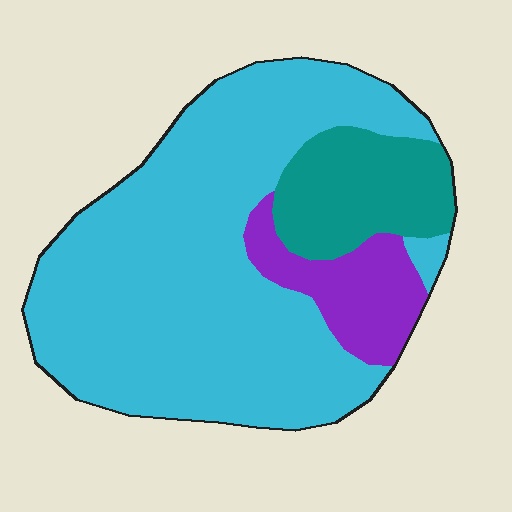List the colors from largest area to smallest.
From largest to smallest: cyan, teal, purple.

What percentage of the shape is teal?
Teal takes up less than a sixth of the shape.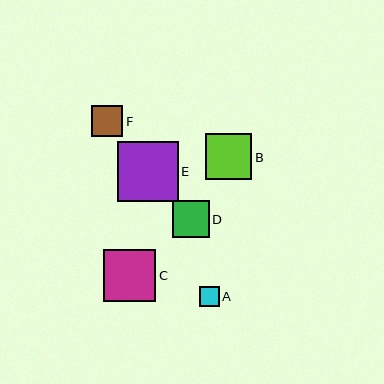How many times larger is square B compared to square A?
Square B is approximately 2.3 times the size of square A.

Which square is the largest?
Square E is the largest with a size of approximately 61 pixels.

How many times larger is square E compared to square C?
Square E is approximately 1.2 times the size of square C.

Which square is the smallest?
Square A is the smallest with a size of approximately 20 pixels.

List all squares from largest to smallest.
From largest to smallest: E, C, B, D, F, A.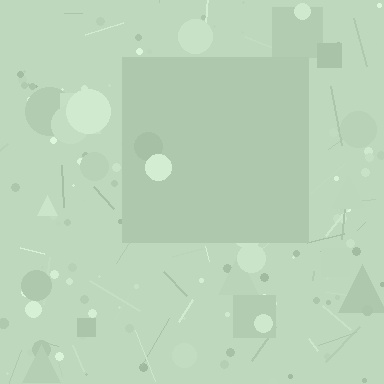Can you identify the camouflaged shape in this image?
The camouflaged shape is a square.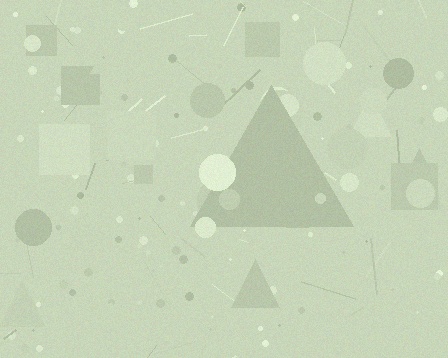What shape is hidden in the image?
A triangle is hidden in the image.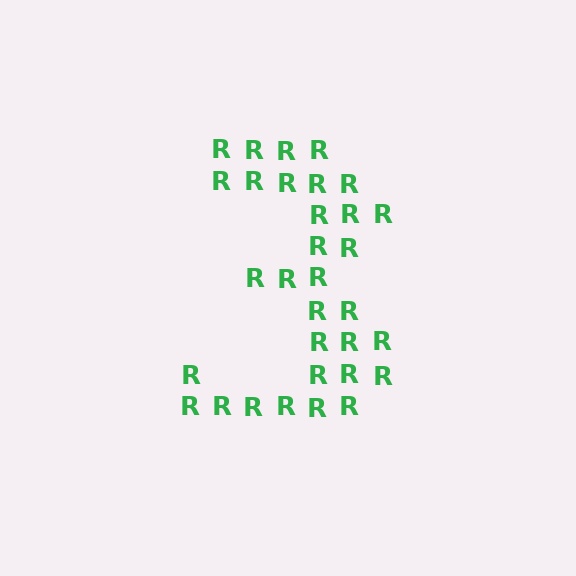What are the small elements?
The small elements are letter R's.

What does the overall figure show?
The overall figure shows the digit 3.